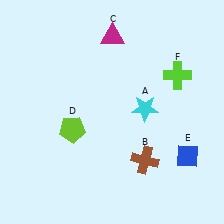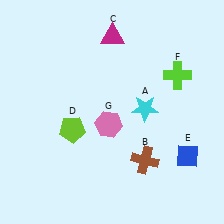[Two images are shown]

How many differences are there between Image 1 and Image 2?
There is 1 difference between the two images.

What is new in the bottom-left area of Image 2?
A pink hexagon (G) was added in the bottom-left area of Image 2.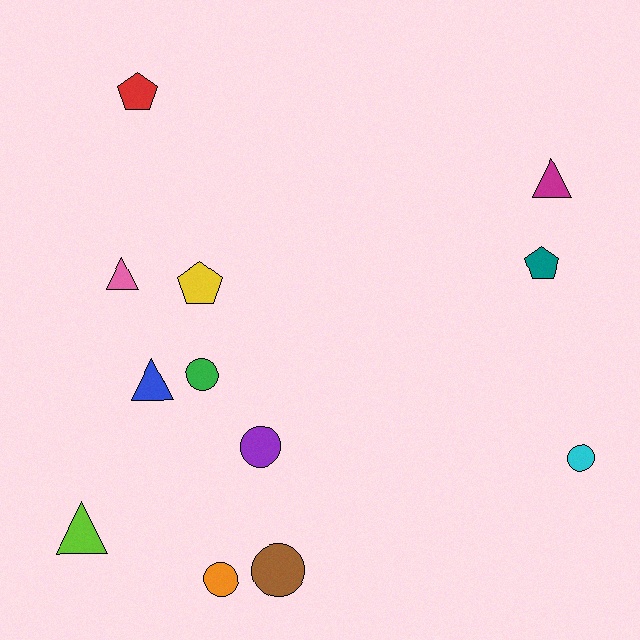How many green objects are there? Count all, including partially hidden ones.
There is 1 green object.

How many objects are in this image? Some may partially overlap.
There are 12 objects.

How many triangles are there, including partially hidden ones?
There are 4 triangles.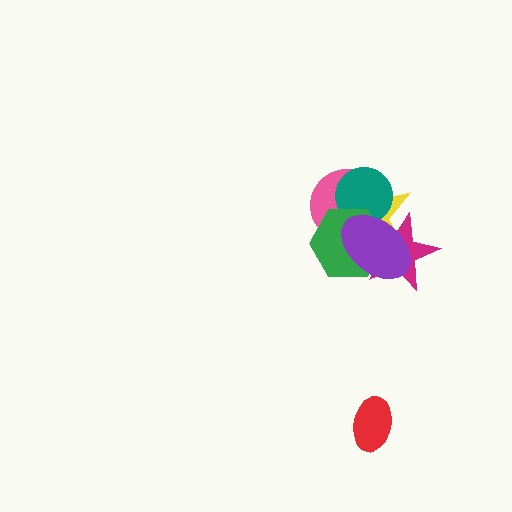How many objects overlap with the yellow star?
5 objects overlap with the yellow star.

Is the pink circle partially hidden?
Yes, it is partially covered by another shape.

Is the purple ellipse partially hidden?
No, no other shape covers it.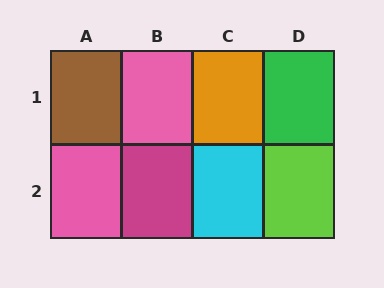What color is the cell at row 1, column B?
Pink.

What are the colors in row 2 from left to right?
Pink, magenta, cyan, lime.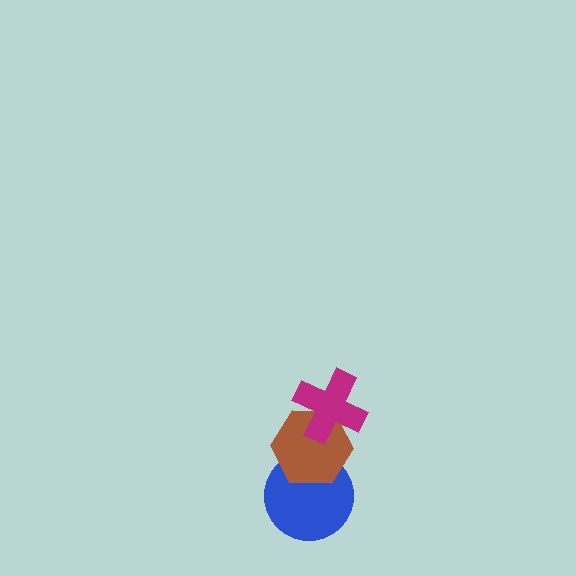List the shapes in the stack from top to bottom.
From top to bottom: the magenta cross, the brown hexagon, the blue circle.